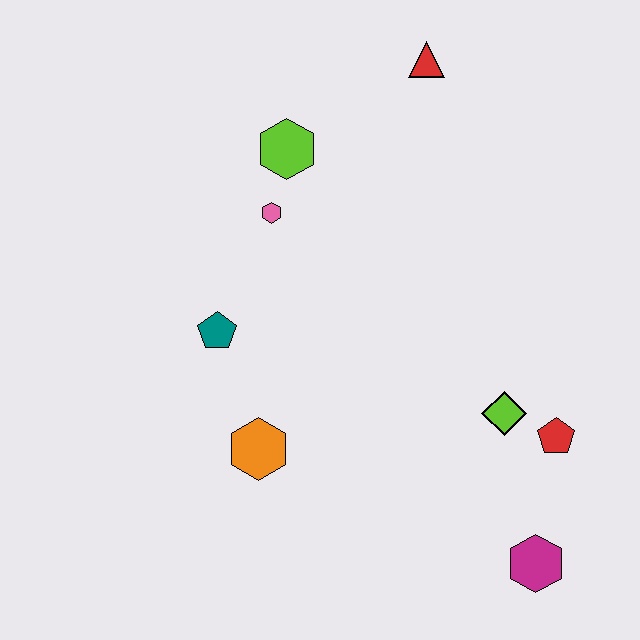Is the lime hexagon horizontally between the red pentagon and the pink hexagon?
Yes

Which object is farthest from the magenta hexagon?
The red triangle is farthest from the magenta hexagon.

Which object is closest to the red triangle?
The lime hexagon is closest to the red triangle.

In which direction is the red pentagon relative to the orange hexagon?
The red pentagon is to the right of the orange hexagon.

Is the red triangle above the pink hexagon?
Yes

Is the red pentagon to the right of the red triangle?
Yes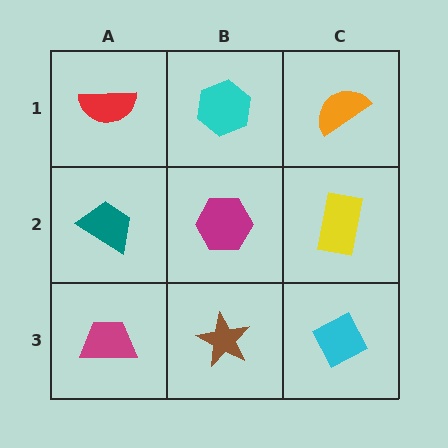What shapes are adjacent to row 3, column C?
A yellow rectangle (row 2, column C), a brown star (row 3, column B).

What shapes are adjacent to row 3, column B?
A magenta hexagon (row 2, column B), a magenta trapezoid (row 3, column A), a cyan diamond (row 3, column C).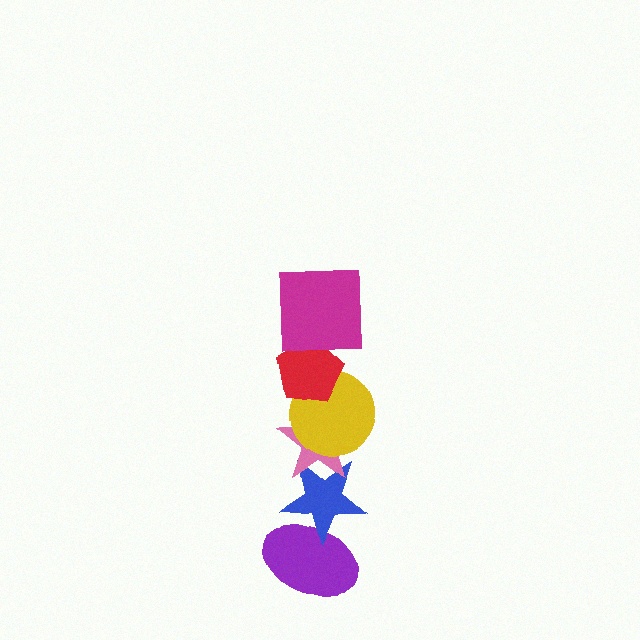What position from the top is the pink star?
The pink star is 4th from the top.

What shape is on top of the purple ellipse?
The blue star is on top of the purple ellipse.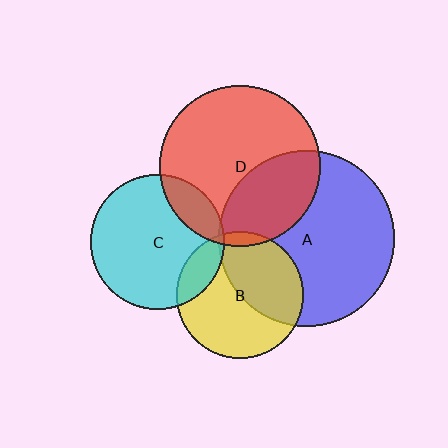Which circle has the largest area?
Circle A (blue).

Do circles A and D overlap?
Yes.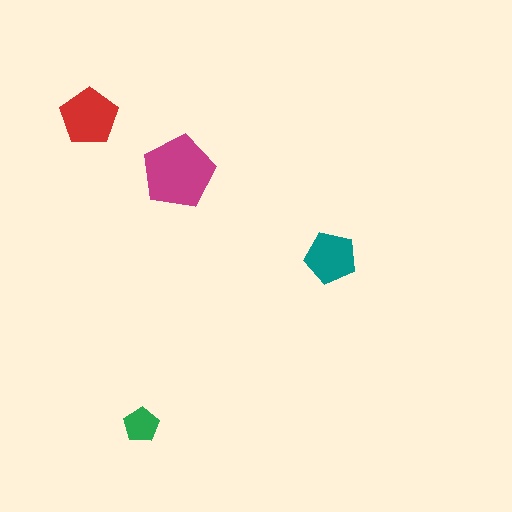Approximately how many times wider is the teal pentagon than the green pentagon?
About 1.5 times wider.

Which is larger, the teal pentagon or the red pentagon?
The red one.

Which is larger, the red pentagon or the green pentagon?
The red one.